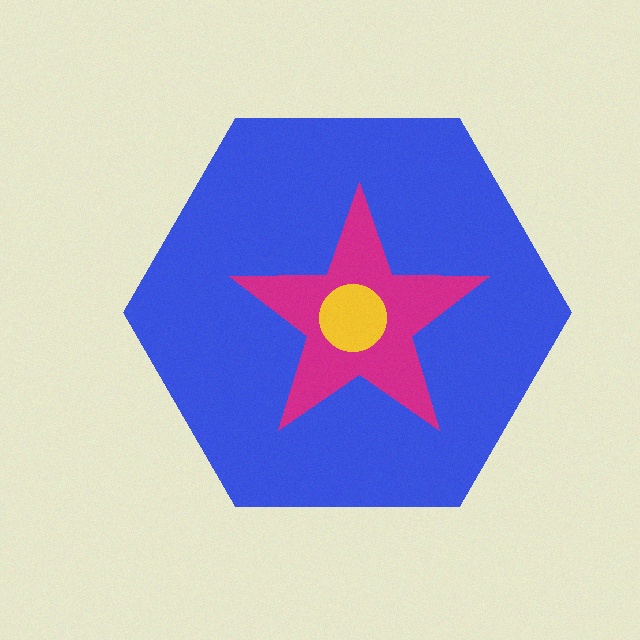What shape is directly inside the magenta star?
The yellow circle.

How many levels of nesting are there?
3.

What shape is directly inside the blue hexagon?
The magenta star.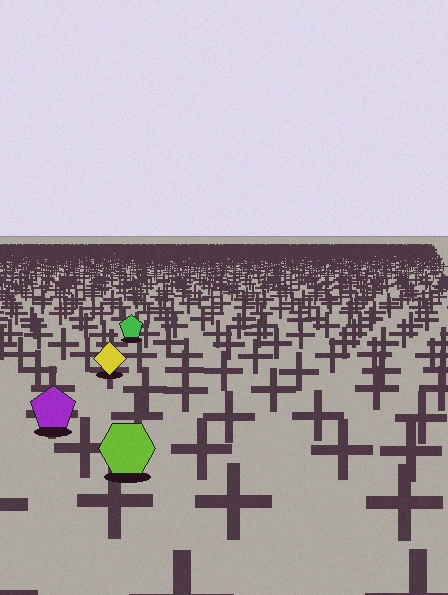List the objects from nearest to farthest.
From nearest to farthest: the lime hexagon, the purple pentagon, the yellow diamond, the green pentagon.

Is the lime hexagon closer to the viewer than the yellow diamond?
Yes. The lime hexagon is closer — you can tell from the texture gradient: the ground texture is coarser near it.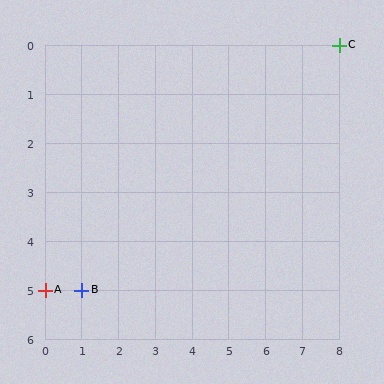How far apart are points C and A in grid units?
Points C and A are 8 columns and 5 rows apart (about 9.4 grid units diagonally).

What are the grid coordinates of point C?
Point C is at grid coordinates (8, 0).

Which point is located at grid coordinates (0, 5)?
Point A is at (0, 5).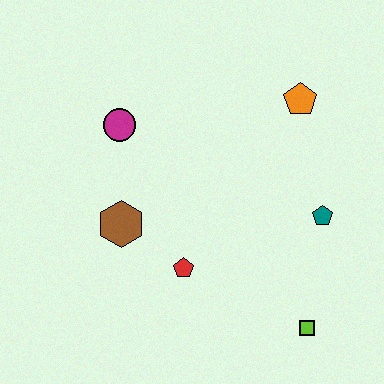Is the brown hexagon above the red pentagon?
Yes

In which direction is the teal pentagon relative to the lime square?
The teal pentagon is above the lime square.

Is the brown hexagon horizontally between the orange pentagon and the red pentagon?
No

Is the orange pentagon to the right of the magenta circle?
Yes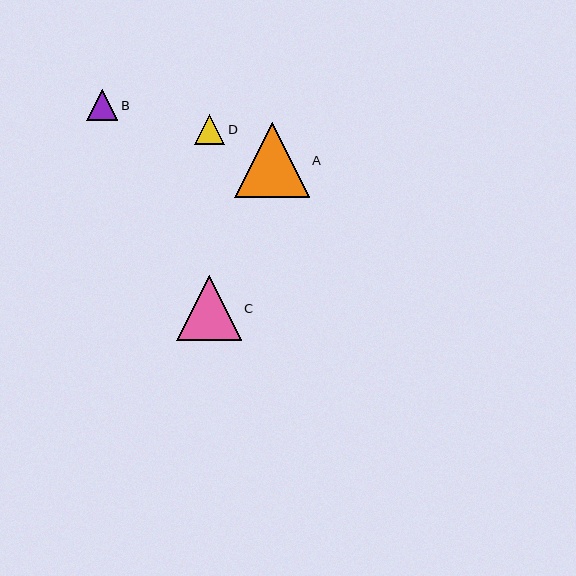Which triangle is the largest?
Triangle A is the largest with a size of approximately 75 pixels.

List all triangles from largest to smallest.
From largest to smallest: A, C, B, D.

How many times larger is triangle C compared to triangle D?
Triangle C is approximately 2.2 times the size of triangle D.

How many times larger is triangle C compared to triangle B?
Triangle C is approximately 2.1 times the size of triangle B.